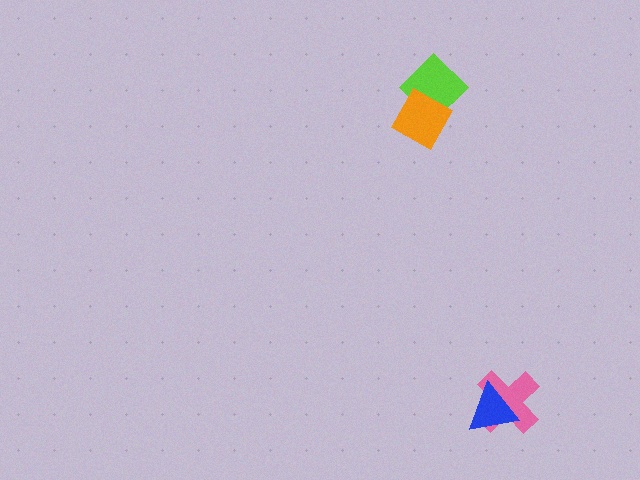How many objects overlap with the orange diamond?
1 object overlaps with the orange diamond.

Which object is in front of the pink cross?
The blue triangle is in front of the pink cross.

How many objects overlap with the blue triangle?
1 object overlaps with the blue triangle.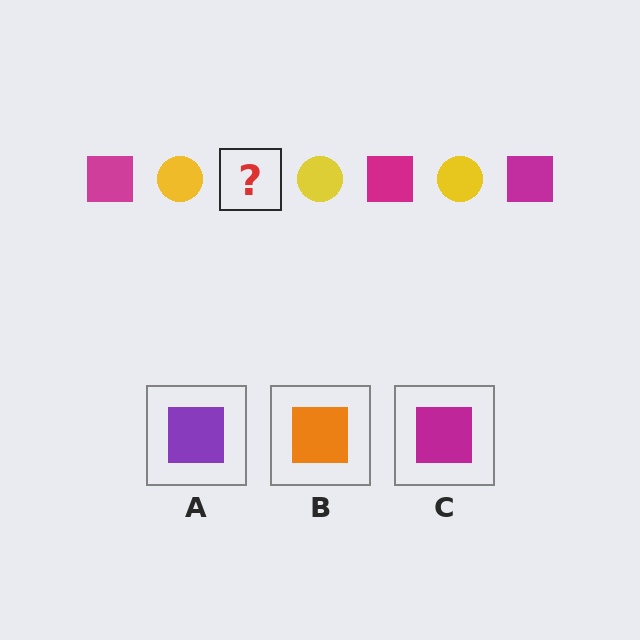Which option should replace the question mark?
Option C.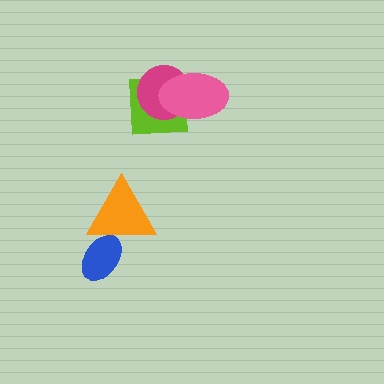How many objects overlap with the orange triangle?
1 object overlaps with the orange triangle.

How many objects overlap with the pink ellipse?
2 objects overlap with the pink ellipse.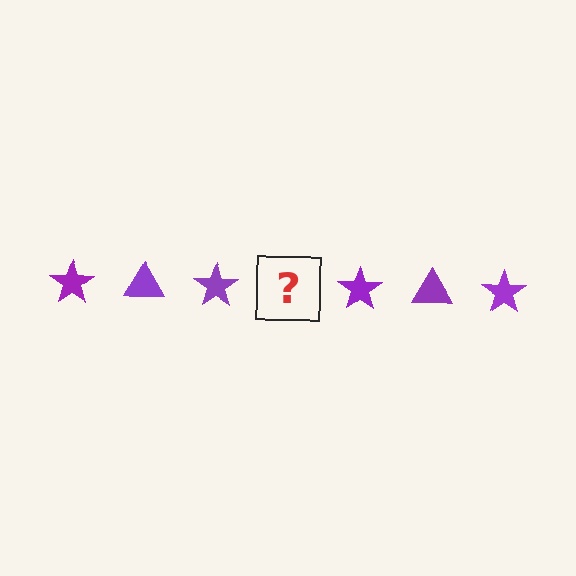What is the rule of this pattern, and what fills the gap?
The rule is that the pattern cycles through star, triangle shapes in purple. The gap should be filled with a purple triangle.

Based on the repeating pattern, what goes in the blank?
The blank should be a purple triangle.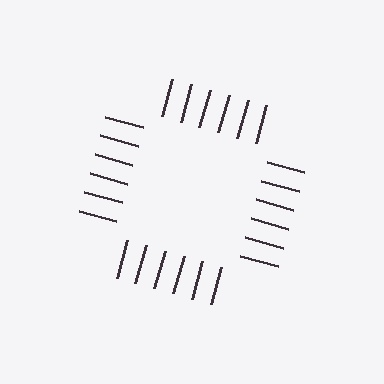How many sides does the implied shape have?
4 sides — the line-ends trace a square.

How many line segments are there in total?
24 — 6 along each of the 4 edges.